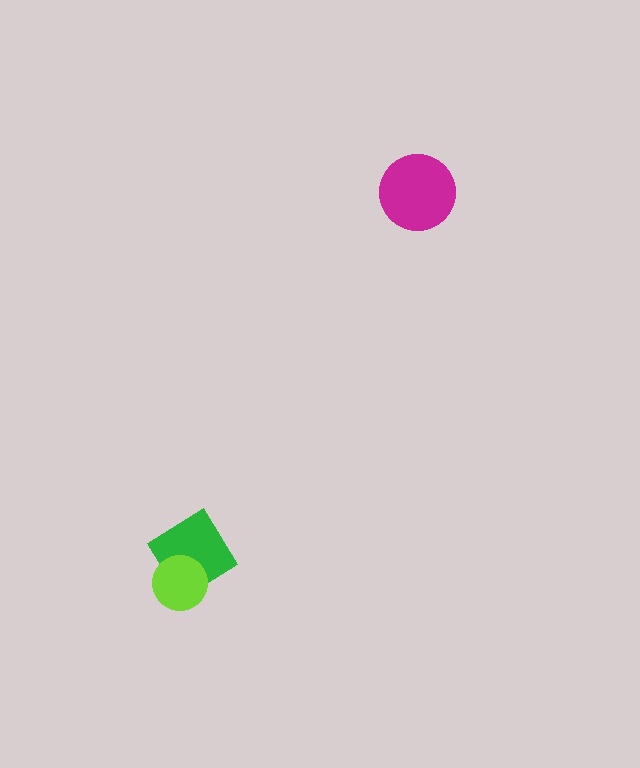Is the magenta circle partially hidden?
No, no other shape covers it.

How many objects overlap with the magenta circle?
0 objects overlap with the magenta circle.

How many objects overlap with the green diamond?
1 object overlaps with the green diamond.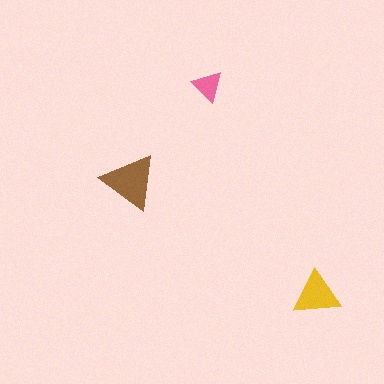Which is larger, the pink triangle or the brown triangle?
The brown one.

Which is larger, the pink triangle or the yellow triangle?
The yellow one.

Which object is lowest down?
The yellow triangle is bottommost.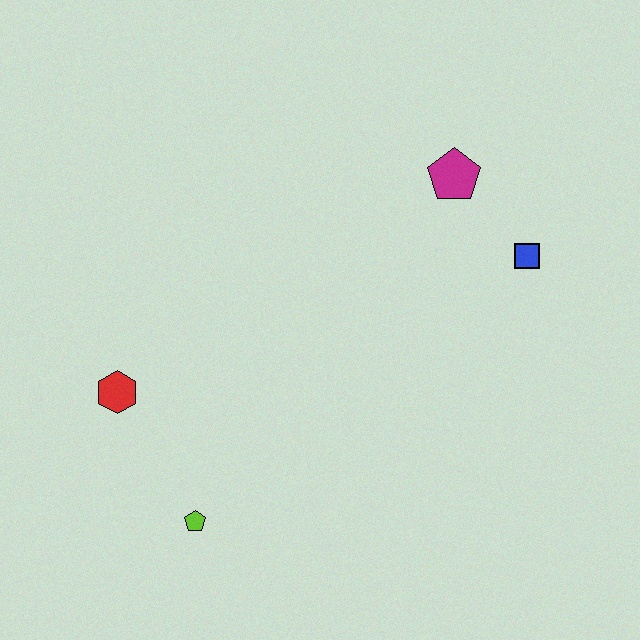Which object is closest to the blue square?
The magenta pentagon is closest to the blue square.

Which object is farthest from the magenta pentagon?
The lime pentagon is farthest from the magenta pentagon.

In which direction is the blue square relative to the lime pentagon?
The blue square is to the right of the lime pentagon.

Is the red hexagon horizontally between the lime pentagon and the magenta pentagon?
No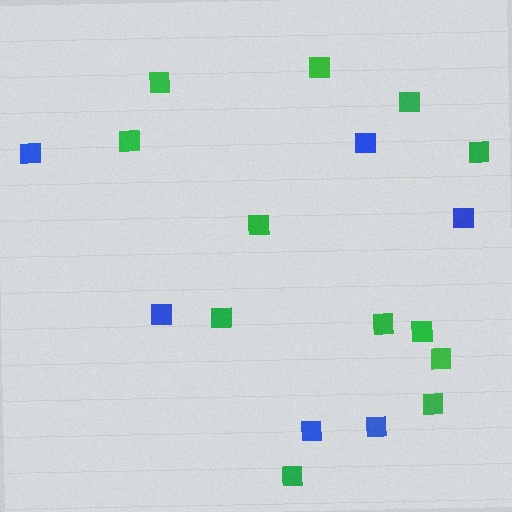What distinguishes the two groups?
There are 2 groups: one group of green squares (12) and one group of blue squares (6).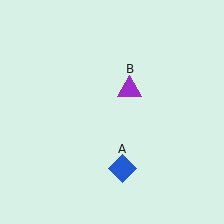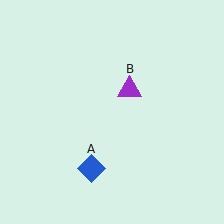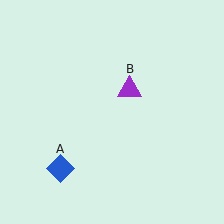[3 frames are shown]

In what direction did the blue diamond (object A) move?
The blue diamond (object A) moved left.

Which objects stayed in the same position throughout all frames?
Purple triangle (object B) remained stationary.